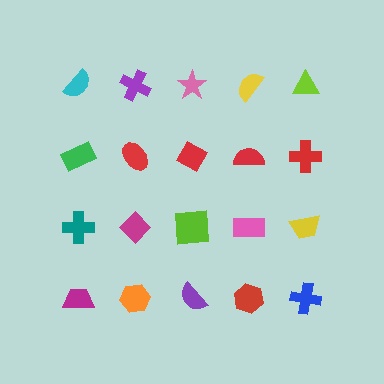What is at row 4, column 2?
An orange hexagon.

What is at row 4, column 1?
A magenta trapezoid.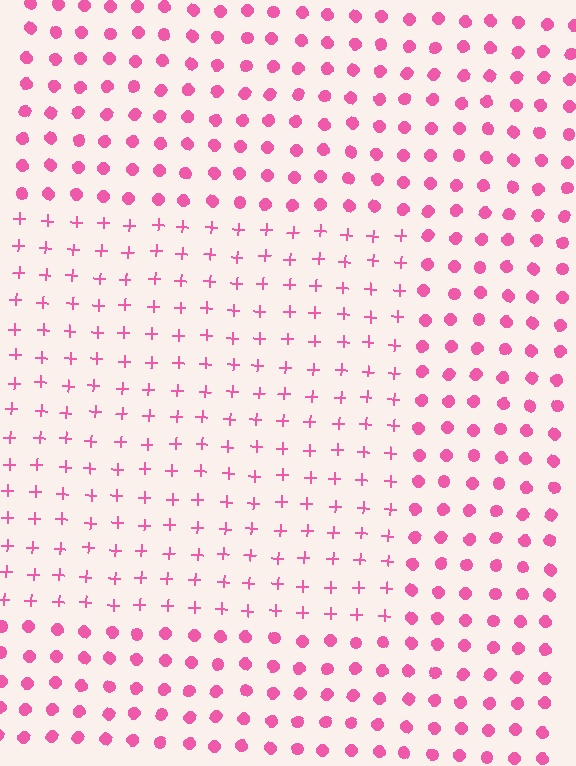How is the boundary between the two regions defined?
The boundary is defined by a change in element shape: plus signs inside vs. circles outside. All elements share the same color and spacing.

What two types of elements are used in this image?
The image uses plus signs inside the rectangle region and circles outside it.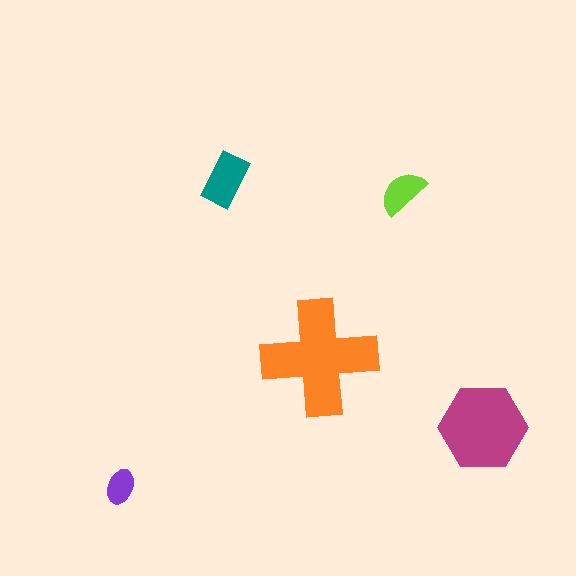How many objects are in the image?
There are 5 objects in the image.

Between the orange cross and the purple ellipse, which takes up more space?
The orange cross.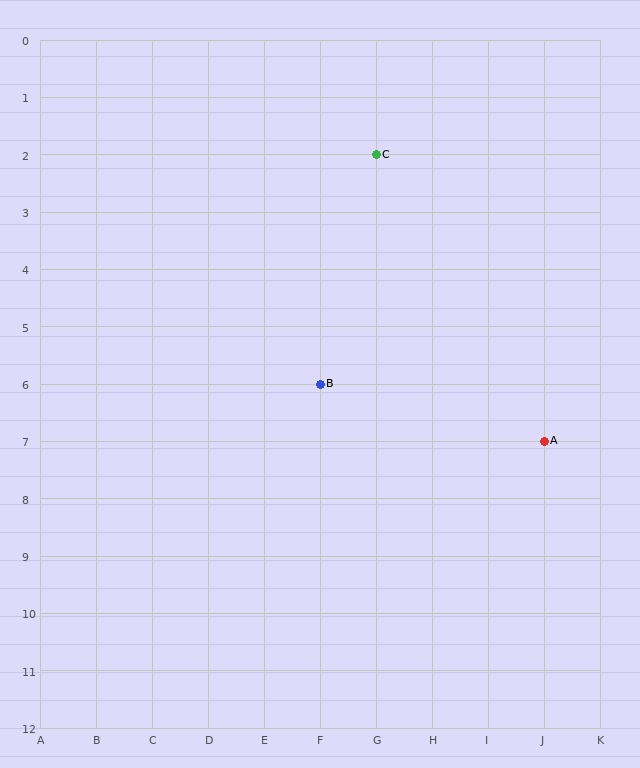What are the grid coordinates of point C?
Point C is at grid coordinates (G, 2).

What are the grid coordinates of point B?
Point B is at grid coordinates (F, 6).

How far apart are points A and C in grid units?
Points A and C are 3 columns and 5 rows apart (about 5.8 grid units diagonally).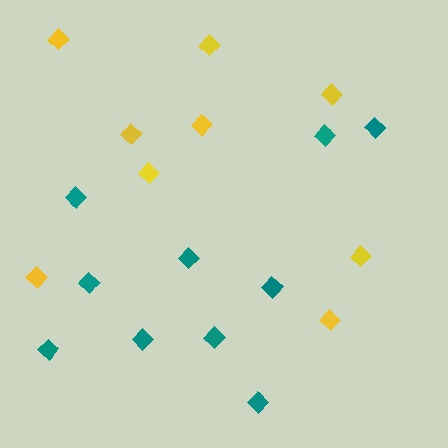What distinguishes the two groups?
There are 2 groups: one group of yellow diamonds (9) and one group of teal diamonds (10).